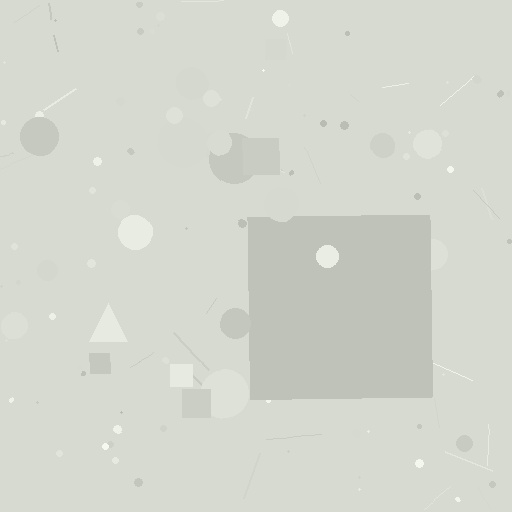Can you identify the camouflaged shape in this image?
The camouflaged shape is a square.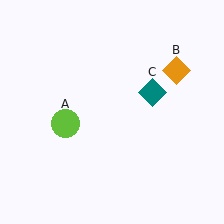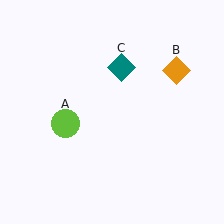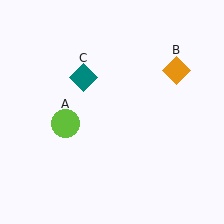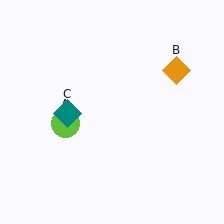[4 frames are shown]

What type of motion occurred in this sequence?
The teal diamond (object C) rotated counterclockwise around the center of the scene.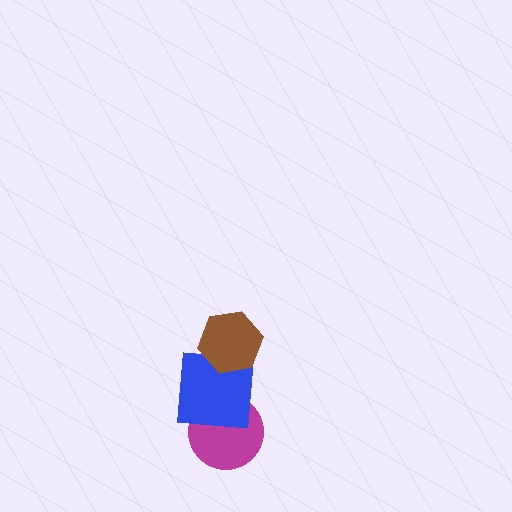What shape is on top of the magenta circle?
The blue square is on top of the magenta circle.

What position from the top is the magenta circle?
The magenta circle is 3rd from the top.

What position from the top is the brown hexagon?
The brown hexagon is 1st from the top.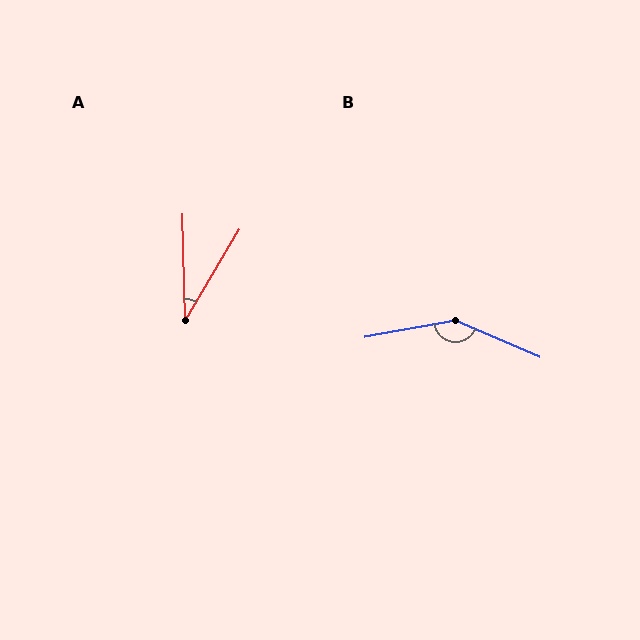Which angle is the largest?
B, at approximately 146 degrees.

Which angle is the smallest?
A, at approximately 32 degrees.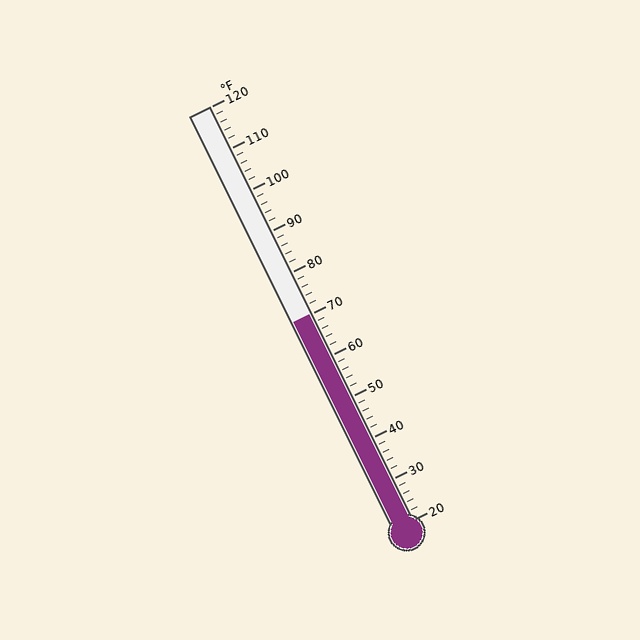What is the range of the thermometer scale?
The thermometer scale ranges from 20°F to 120°F.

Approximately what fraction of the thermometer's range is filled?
The thermometer is filled to approximately 50% of its range.